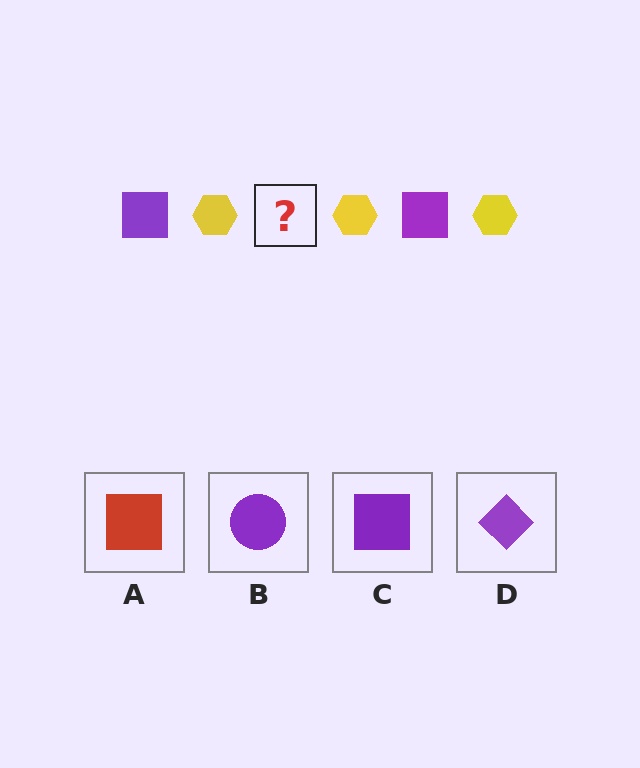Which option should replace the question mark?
Option C.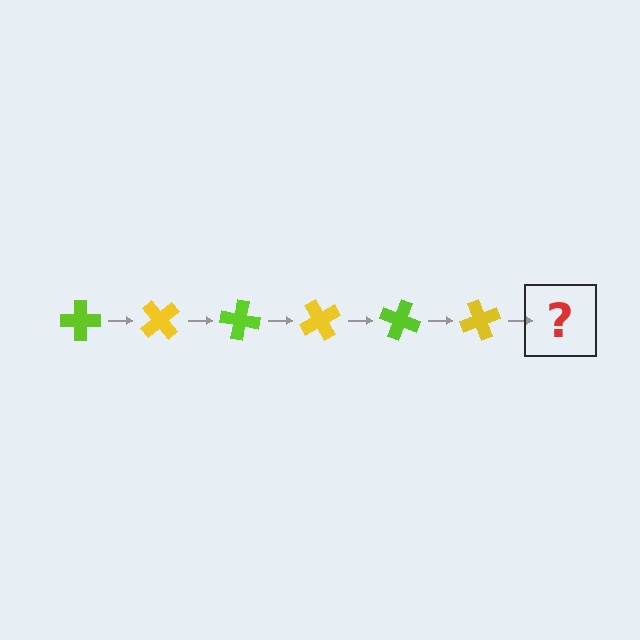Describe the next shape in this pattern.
It should be a lime cross, rotated 300 degrees from the start.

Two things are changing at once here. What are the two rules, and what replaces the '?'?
The two rules are that it rotates 50 degrees each step and the color cycles through lime and yellow. The '?' should be a lime cross, rotated 300 degrees from the start.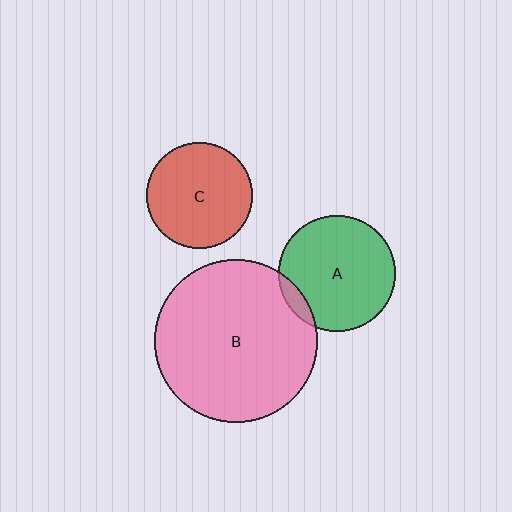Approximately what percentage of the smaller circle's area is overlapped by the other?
Approximately 5%.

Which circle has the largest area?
Circle B (pink).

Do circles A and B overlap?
Yes.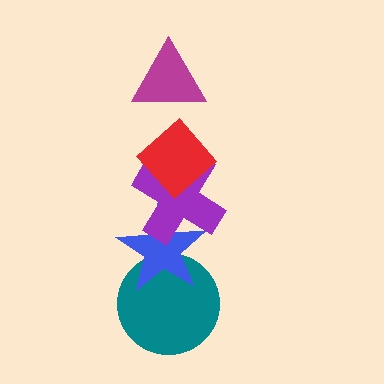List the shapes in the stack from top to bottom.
From top to bottom: the magenta triangle, the red diamond, the purple cross, the blue star, the teal circle.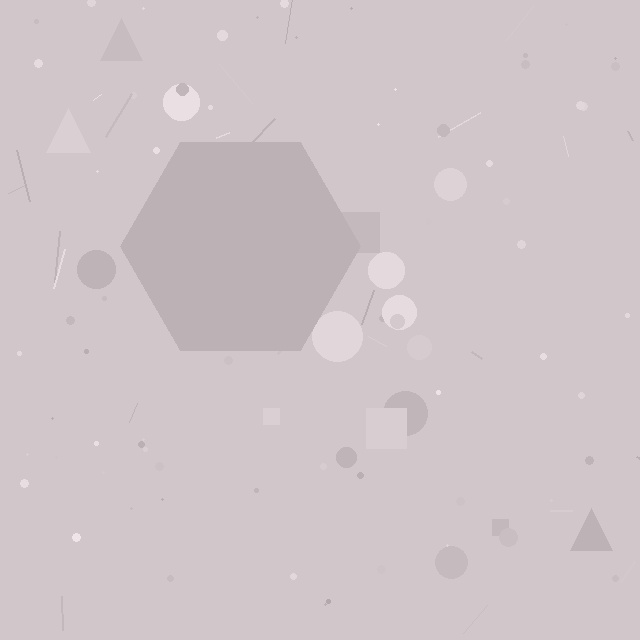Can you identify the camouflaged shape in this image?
The camouflaged shape is a hexagon.